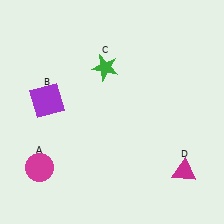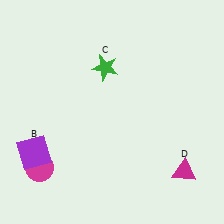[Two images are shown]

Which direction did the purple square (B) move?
The purple square (B) moved down.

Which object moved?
The purple square (B) moved down.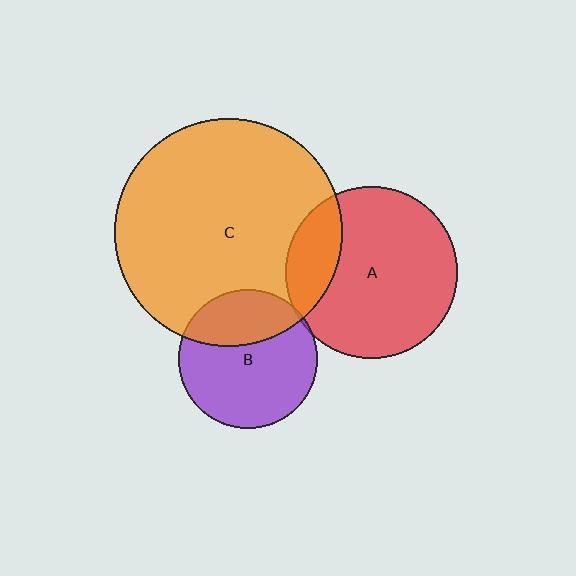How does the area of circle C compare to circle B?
Approximately 2.7 times.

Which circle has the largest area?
Circle C (orange).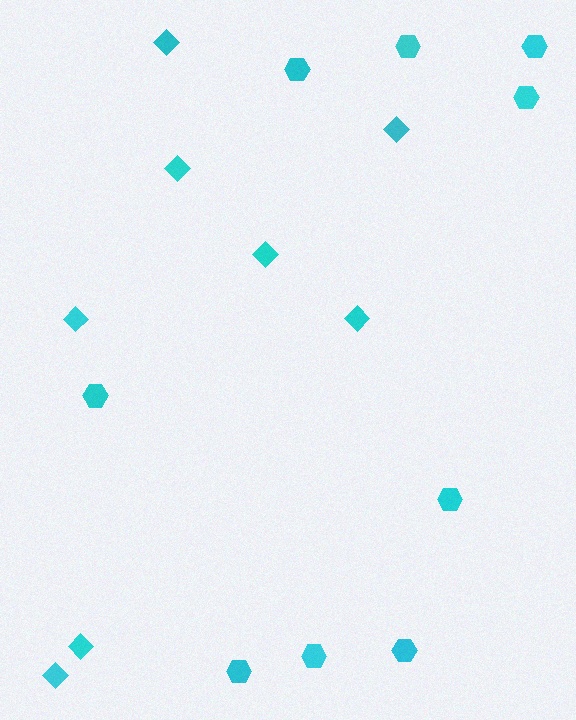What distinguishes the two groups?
There are 2 groups: one group of hexagons (9) and one group of diamonds (8).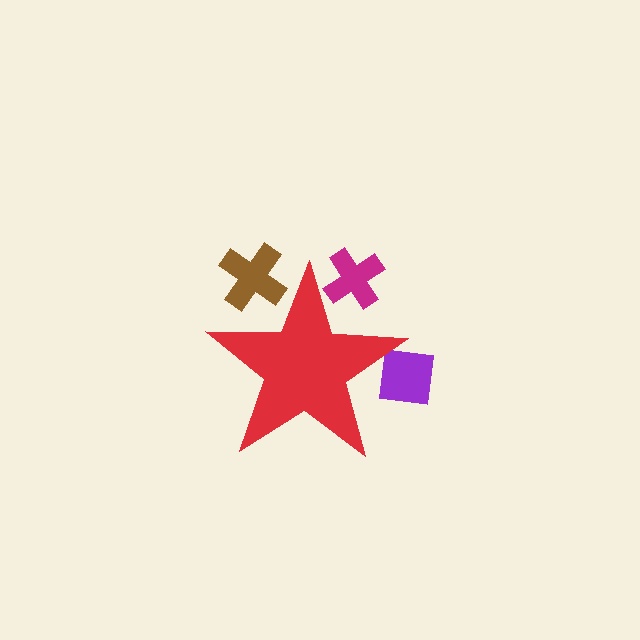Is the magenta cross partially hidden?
Yes, the magenta cross is partially hidden behind the red star.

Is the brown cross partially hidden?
Yes, the brown cross is partially hidden behind the red star.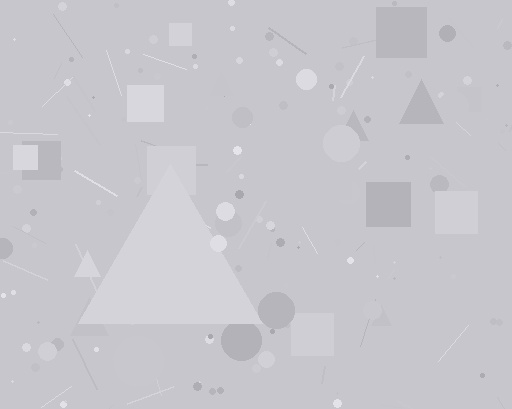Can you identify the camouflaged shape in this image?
The camouflaged shape is a triangle.